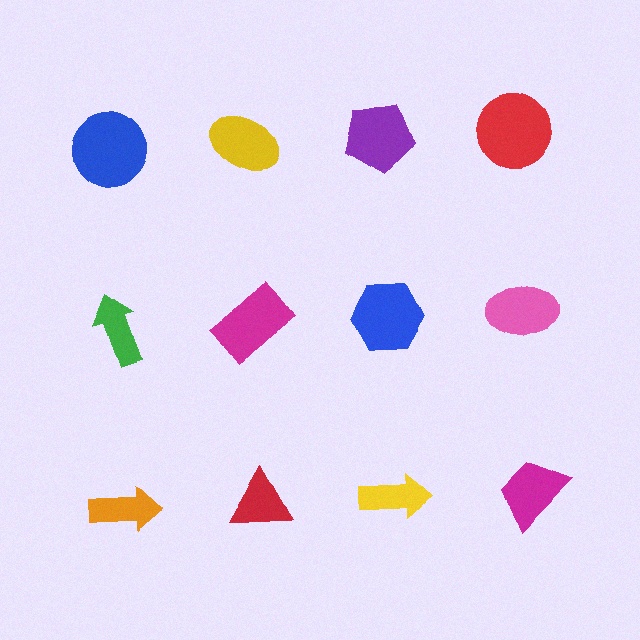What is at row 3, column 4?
A magenta trapezoid.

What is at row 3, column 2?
A red triangle.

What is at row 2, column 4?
A pink ellipse.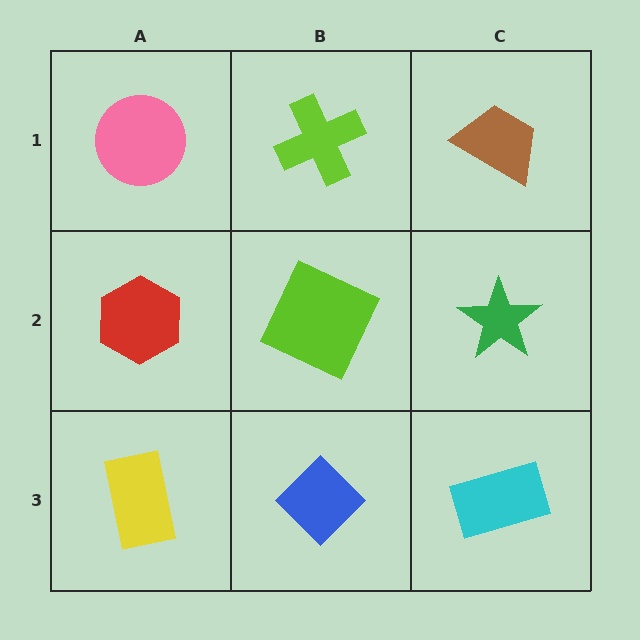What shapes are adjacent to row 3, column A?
A red hexagon (row 2, column A), a blue diamond (row 3, column B).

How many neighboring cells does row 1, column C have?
2.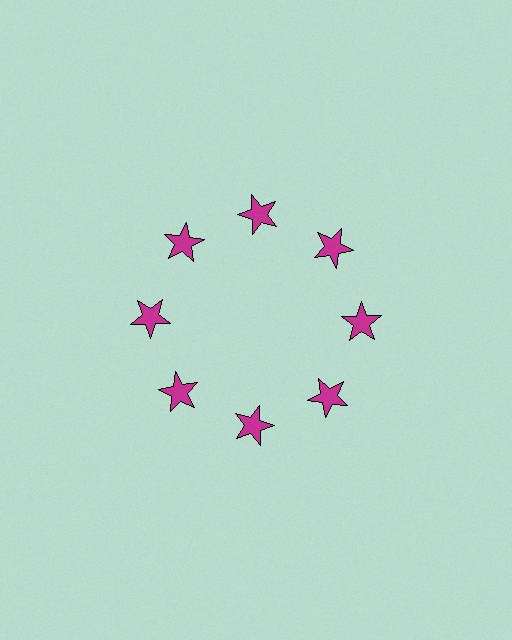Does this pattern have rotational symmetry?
Yes, this pattern has 8-fold rotational symmetry. It looks the same after rotating 45 degrees around the center.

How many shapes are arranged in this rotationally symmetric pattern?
There are 8 shapes, arranged in 8 groups of 1.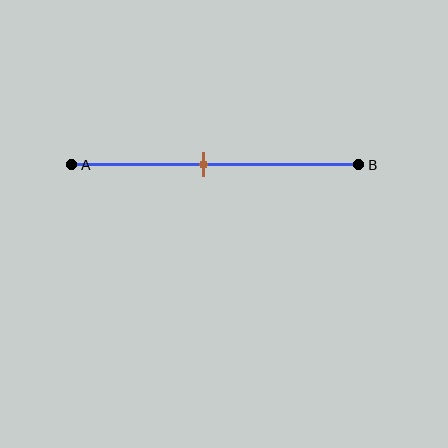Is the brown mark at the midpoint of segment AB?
No, the mark is at about 45% from A, not at the 50% midpoint.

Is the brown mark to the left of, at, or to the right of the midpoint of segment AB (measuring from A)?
The brown mark is to the left of the midpoint of segment AB.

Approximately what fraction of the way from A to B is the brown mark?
The brown mark is approximately 45% of the way from A to B.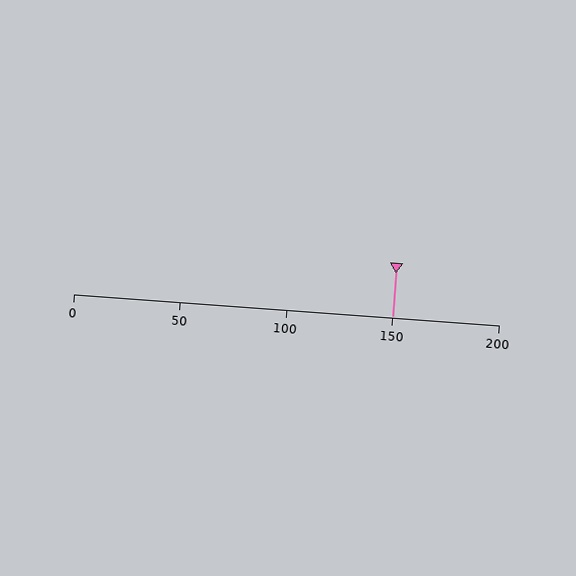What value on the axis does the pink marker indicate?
The marker indicates approximately 150.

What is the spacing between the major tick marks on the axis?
The major ticks are spaced 50 apart.